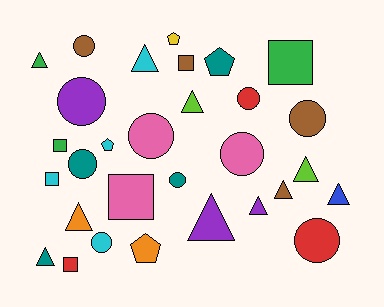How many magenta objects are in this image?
There are no magenta objects.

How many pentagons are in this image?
There are 4 pentagons.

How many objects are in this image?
There are 30 objects.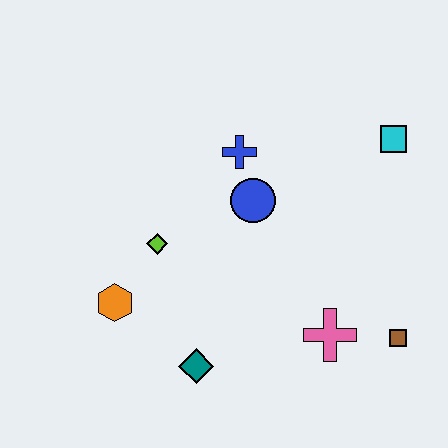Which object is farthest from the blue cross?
The brown square is farthest from the blue cross.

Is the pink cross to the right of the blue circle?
Yes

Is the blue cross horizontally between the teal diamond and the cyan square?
Yes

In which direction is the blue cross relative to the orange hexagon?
The blue cross is above the orange hexagon.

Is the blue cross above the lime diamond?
Yes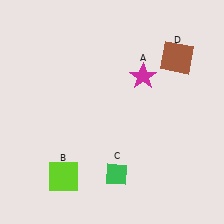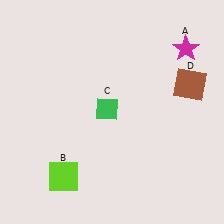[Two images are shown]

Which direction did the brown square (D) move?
The brown square (D) moved down.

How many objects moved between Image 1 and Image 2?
3 objects moved between the two images.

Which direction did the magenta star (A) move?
The magenta star (A) moved right.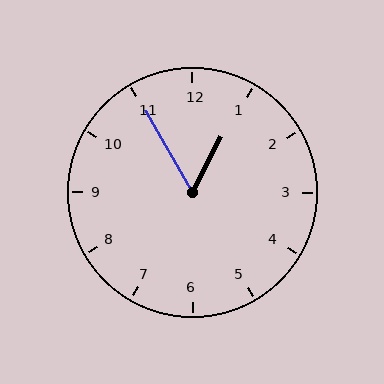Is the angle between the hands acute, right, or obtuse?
It is acute.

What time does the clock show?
12:55.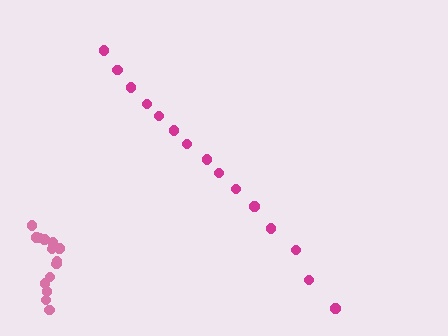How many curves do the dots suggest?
There are 2 distinct paths.